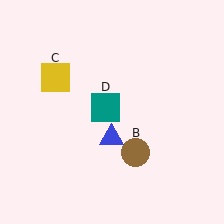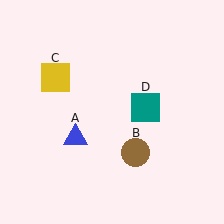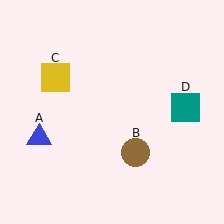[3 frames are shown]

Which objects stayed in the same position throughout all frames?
Brown circle (object B) and yellow square (object C) remained stationary.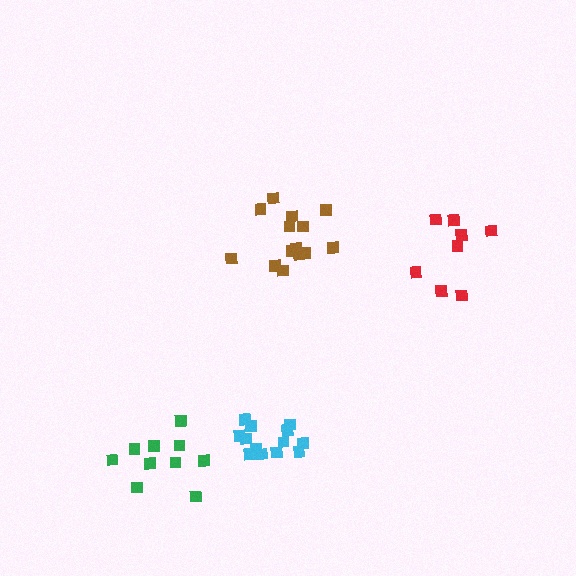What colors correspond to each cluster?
The clusters are colored: cyan, green, red, brown.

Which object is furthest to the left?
The green cluster is leftmost.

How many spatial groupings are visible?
There are 4 spatial groupings.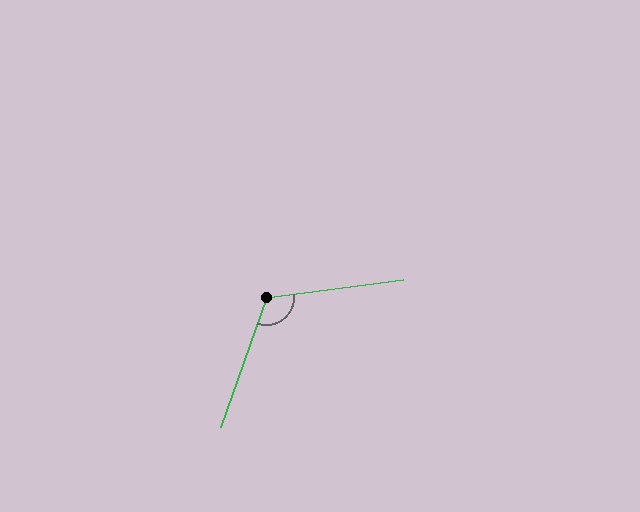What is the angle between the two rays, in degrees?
Approximately 117 degrees.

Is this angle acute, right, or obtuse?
It is obtuse.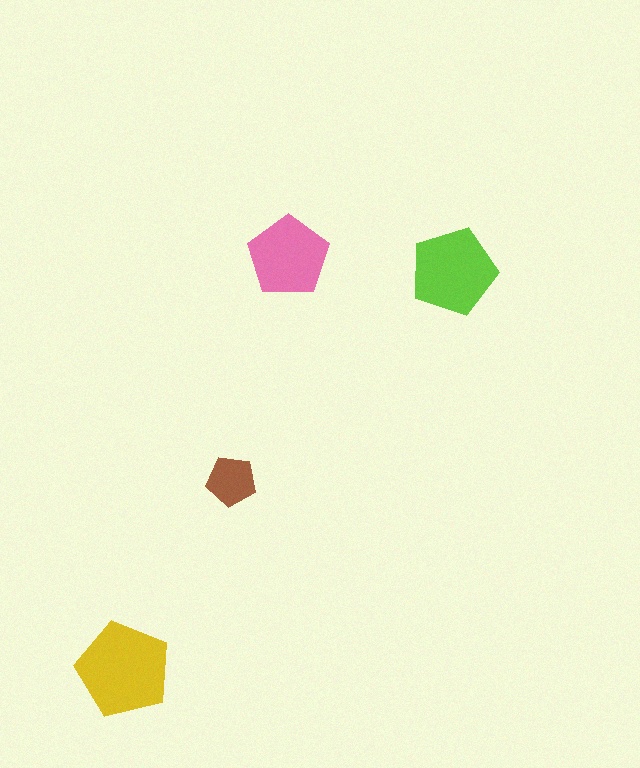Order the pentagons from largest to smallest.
the yellow one, the lime one, the pink one, the brown one.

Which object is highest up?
The pink pentagon is topmost.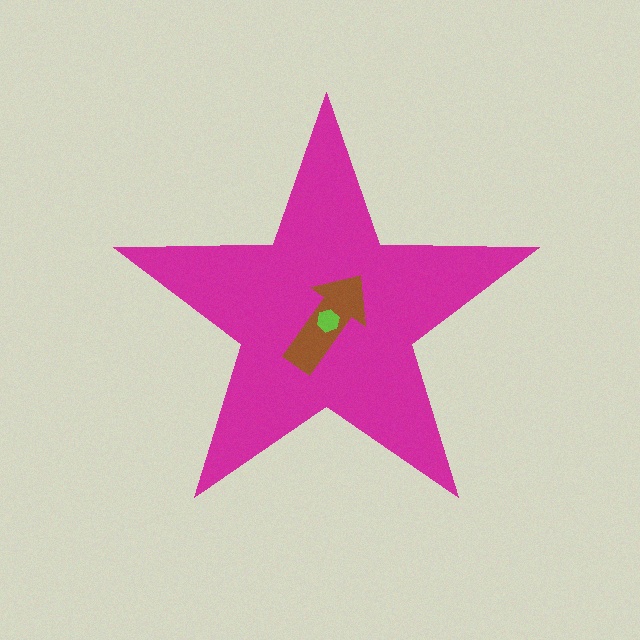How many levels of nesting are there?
3.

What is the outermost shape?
The magenta star.